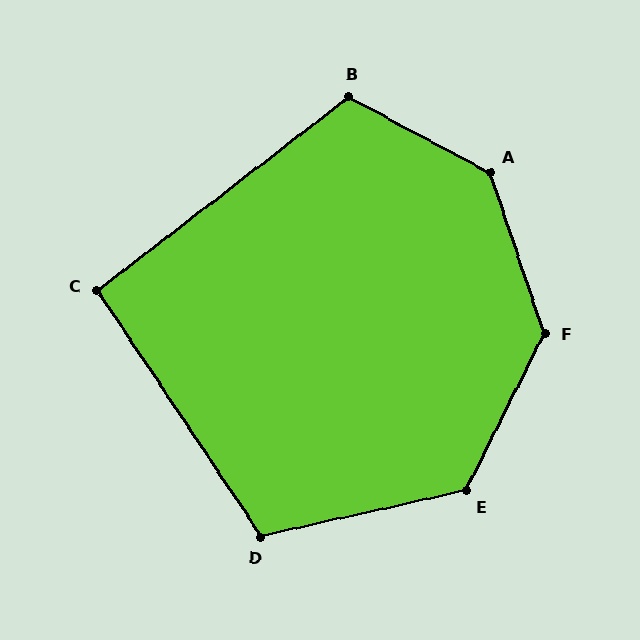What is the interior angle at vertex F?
Approximately 135 degrees (obtuse).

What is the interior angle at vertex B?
Approximately 114 degrees (obtuse).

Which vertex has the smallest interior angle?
C, at approximately 94 degrees.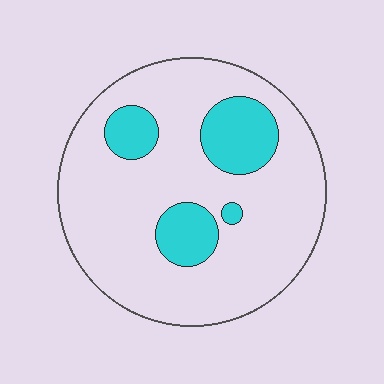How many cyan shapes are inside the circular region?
4.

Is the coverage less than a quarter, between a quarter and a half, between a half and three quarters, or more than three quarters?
Less than a quarter.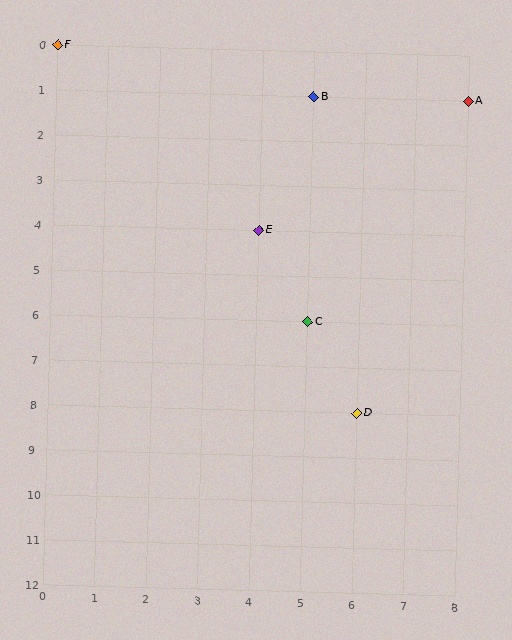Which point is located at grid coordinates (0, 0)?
Point F is at (0, 0).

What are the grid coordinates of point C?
Point C is at grid coordinates (5, 6).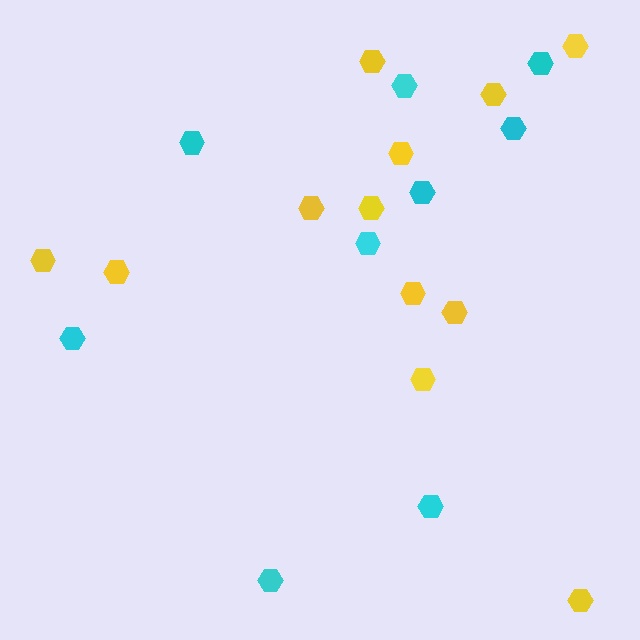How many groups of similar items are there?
There are 2 groups: one group of cyan hexagons (9) and one group of yellow hexagons (12).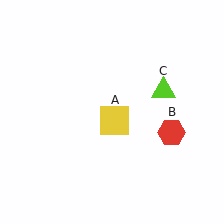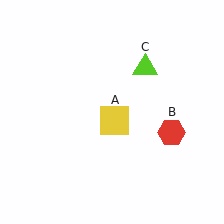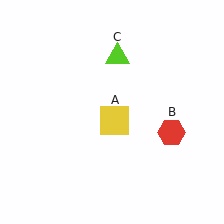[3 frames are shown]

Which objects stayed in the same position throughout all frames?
Yellow square (object A) and red hexagon (object B) remained stationary.